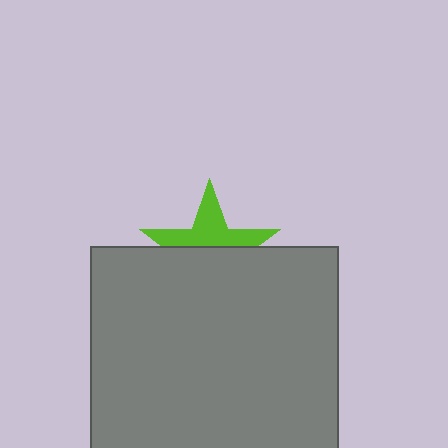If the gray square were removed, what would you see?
You would see the complete lime star.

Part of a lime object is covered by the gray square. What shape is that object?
It is a star.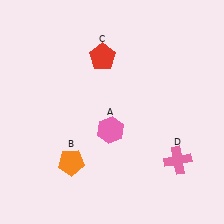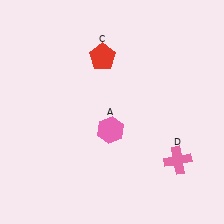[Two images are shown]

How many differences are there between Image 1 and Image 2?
There is 1 difference between the two images.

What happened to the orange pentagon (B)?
The orange pentagon (B) was removed in Image 2. It was in the bottom-left area of Image 1.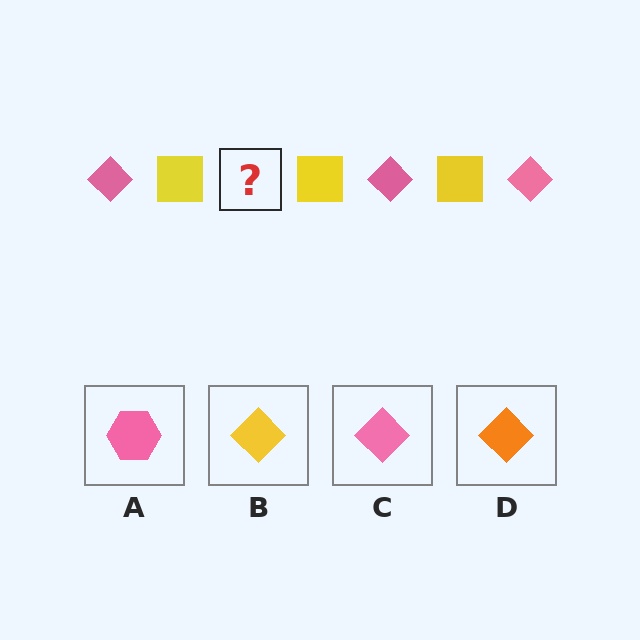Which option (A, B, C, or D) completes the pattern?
C.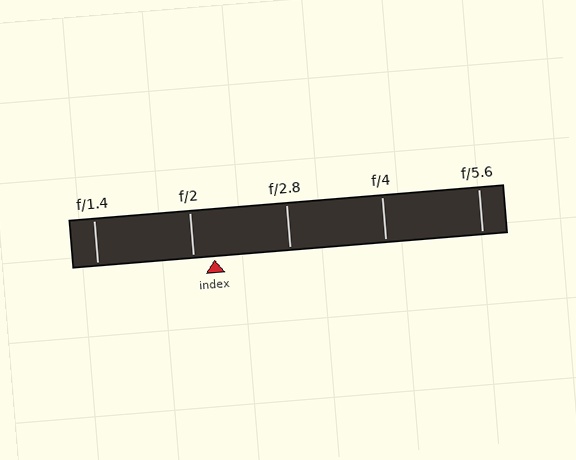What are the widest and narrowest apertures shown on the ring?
The widest aperture shown is f/1.4 and the narrowest is f/5.6.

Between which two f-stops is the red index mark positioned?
The index mark is between f/2 and f/2.8.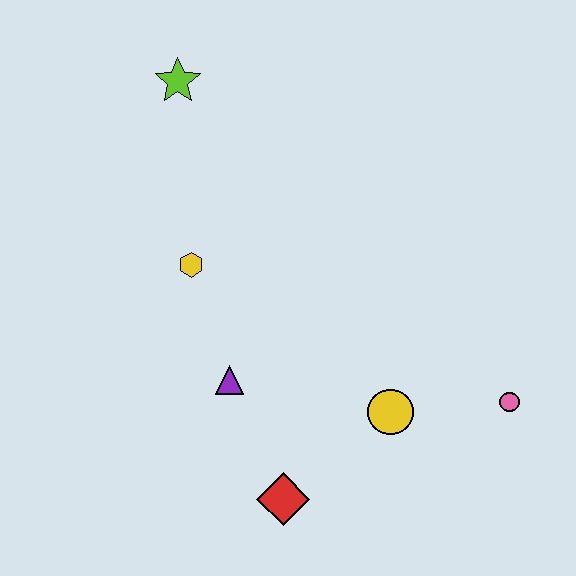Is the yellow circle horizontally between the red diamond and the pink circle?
Yes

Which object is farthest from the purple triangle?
The lime star is farthest from the purple triangle.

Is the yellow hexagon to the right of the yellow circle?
No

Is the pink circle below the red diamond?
No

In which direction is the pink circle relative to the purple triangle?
The pink circle is to the right of the purple triangle.